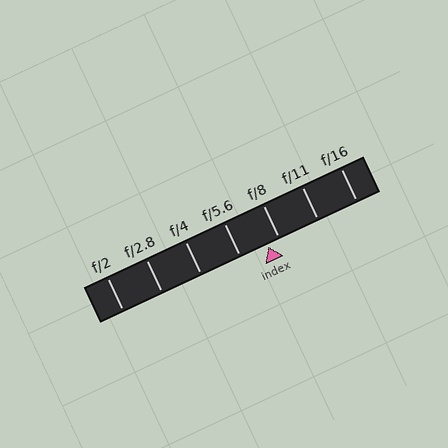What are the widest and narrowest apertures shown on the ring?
The widest aperture shown is f/2 and the narrowest is f/16.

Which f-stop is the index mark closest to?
The index mark is closest to f/8.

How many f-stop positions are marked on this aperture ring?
There are 7 f-stop positions marked.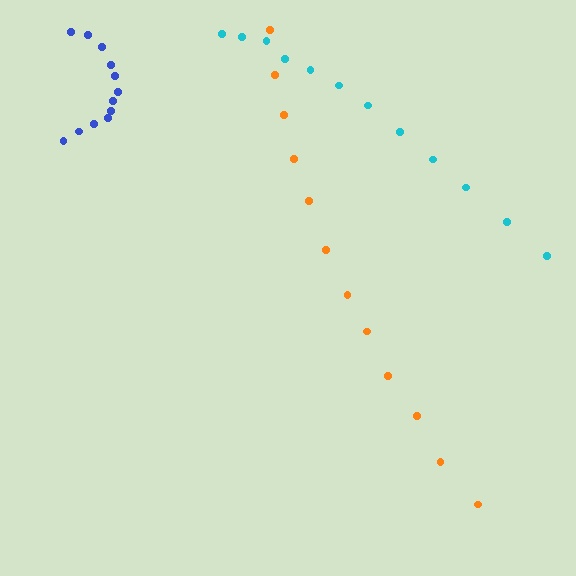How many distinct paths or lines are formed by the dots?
There are 3 distinct paths.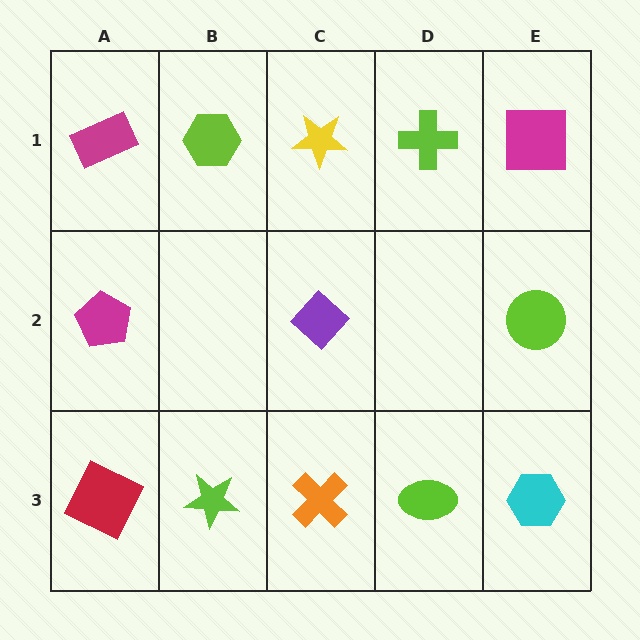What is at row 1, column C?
A yellow star.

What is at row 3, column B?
A lime star.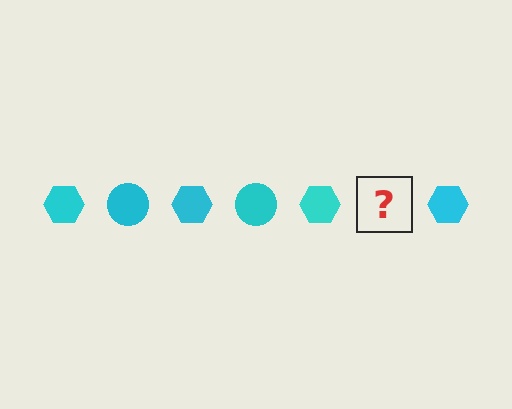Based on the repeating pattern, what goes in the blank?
The blank should be a cyan circle.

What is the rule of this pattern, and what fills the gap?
The rule is that the pattern cycles through hexagon, circle shapes in cyan. The gap should be filled with a cyan circle.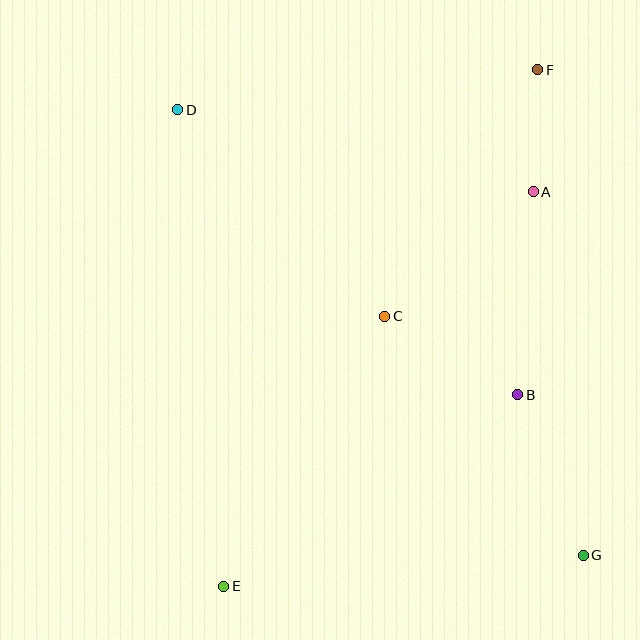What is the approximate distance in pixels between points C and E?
The distance between C and E is approximately 314 pixels.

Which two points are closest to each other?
Points A and F are closest to each other.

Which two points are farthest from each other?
Points E and F are farthest from each other.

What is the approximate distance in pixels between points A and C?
The distance between A and C is approximately 194 pixels.